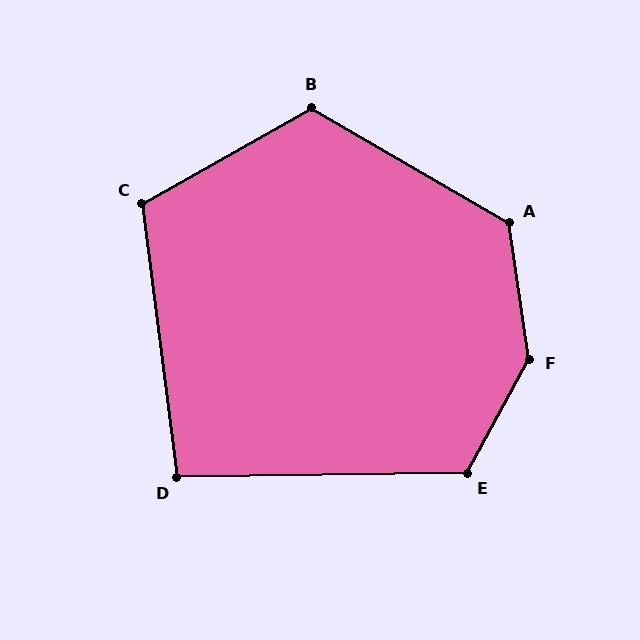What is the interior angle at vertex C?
Approximately 112 degrees (obtuse).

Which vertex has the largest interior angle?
F, at approximately 143 degrees.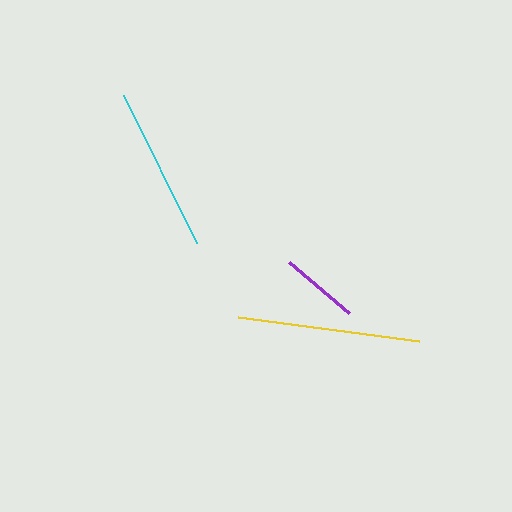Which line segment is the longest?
The yellow line is the longest at approximately 182 pixels.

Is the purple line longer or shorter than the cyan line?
The cyan line is longer than the purple line.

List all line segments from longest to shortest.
From longest to shortest: yellow, cyan, purple.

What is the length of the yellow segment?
The yellow segment is approximately 182 pixels long.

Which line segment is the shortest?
The purple line is the shortest at approximately 79 pixels.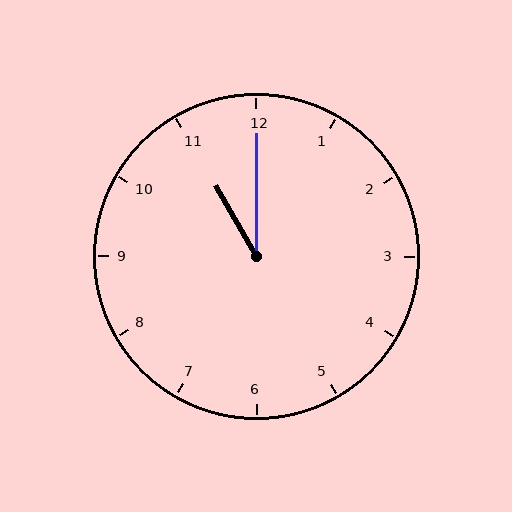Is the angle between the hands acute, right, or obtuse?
It is acute.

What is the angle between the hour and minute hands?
Approximately 30 degrees.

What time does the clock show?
11:00.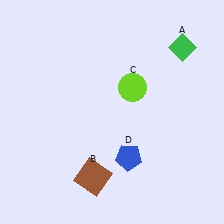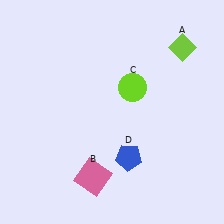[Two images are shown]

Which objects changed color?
A changed from green to lime. B changed from brown to pink.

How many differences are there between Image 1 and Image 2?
There are 2 differences between the two images.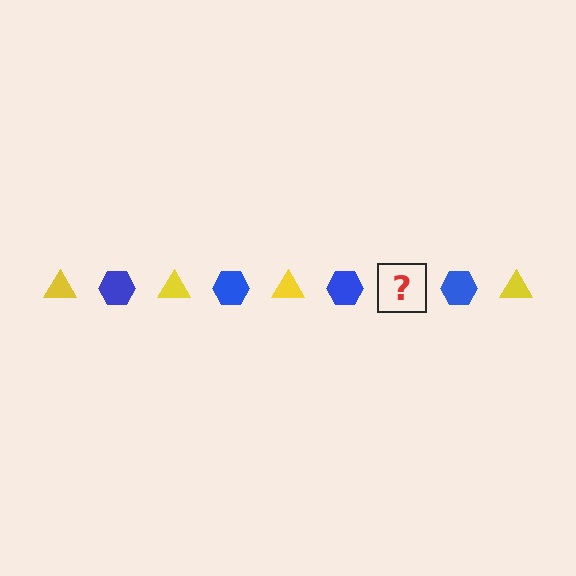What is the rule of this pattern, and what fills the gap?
The rule is that the pattern alternates between yellow triangle and blue hexagon. The gap should be filled with a yellow triangle.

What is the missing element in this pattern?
The missing element is a yellow triangle.